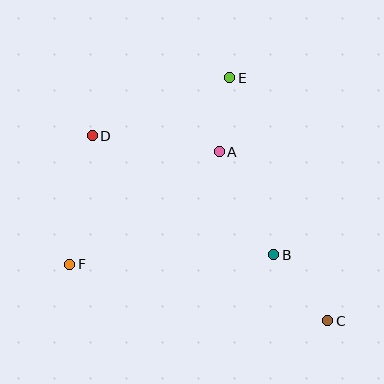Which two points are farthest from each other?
Points C and D are farthest from each other.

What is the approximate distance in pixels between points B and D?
The distance between B and D is approximately 217 pixels.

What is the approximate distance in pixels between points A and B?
The distance between A and B is approximately 117 pixels.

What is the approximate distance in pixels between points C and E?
The distance between C and E is approximately 262 pixels.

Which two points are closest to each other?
Points A and E are closest to each other.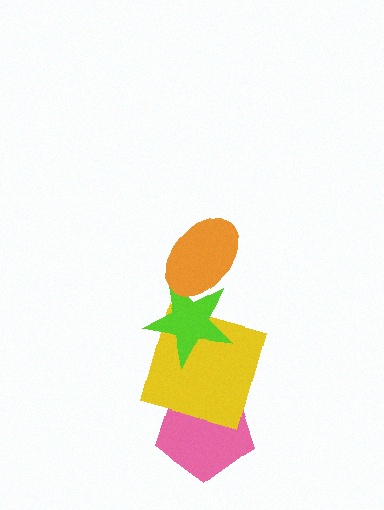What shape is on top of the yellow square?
The lime star is on top of the yellow square.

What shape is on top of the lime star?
The orange ellipse is on top of the lime star.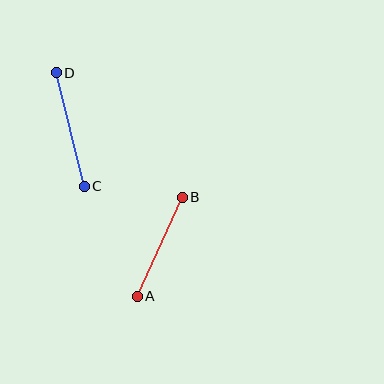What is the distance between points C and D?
The distance is approximately 117 pixels.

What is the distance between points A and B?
The distance is approximately 109 pixels.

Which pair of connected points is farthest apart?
Points C and D are farthest apart.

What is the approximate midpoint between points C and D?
The midpoint is at approximately (70, 129) pixels.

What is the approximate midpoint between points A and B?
The midpoint is at approximately (160, 247) pixels.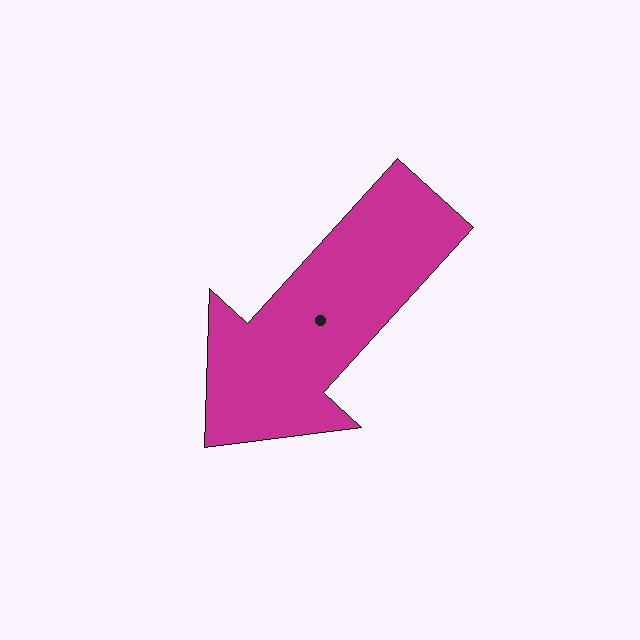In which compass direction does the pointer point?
Southwest.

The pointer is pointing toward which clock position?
Roughly 7 o'clock.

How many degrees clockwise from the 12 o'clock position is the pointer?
Approximately 222 degrees.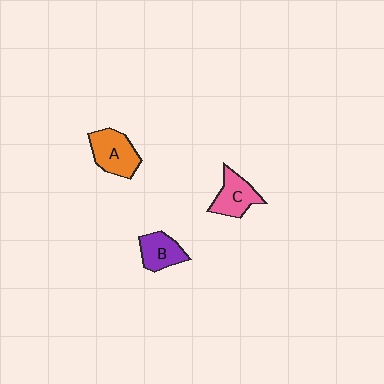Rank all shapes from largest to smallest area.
From largest to smallest: A (orange), C (pink), B (purple).